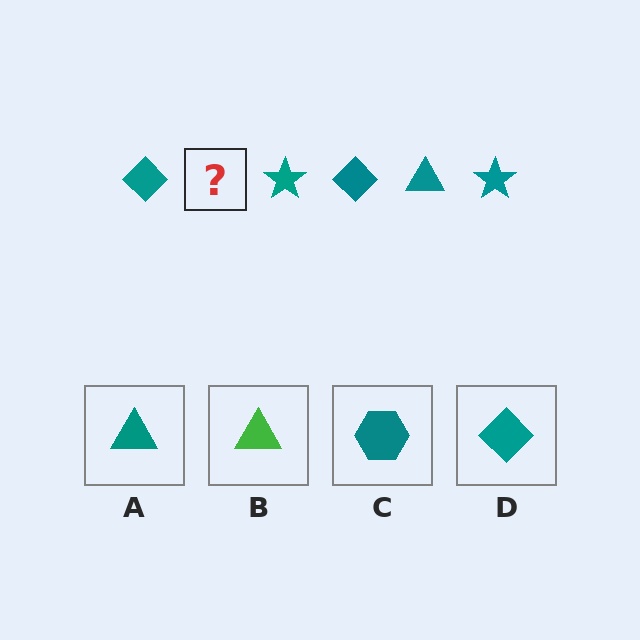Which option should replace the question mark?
Option A.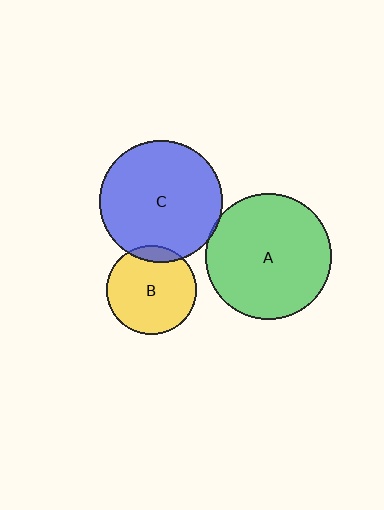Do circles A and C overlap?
Yes.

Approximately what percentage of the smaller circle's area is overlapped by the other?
Approximately 5%.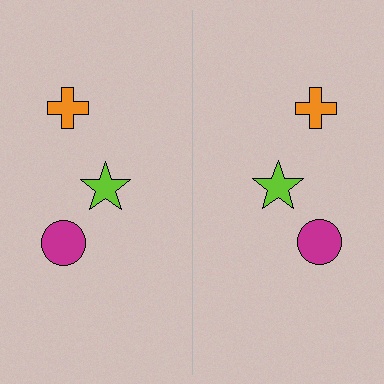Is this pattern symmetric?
Yes, this pattern has bilateral (reflection) symmetry.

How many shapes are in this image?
There are 6 shapes in this image.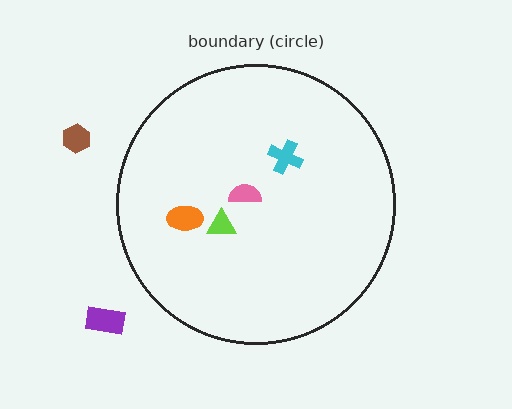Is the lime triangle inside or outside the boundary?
Inside.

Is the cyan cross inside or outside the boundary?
Inside.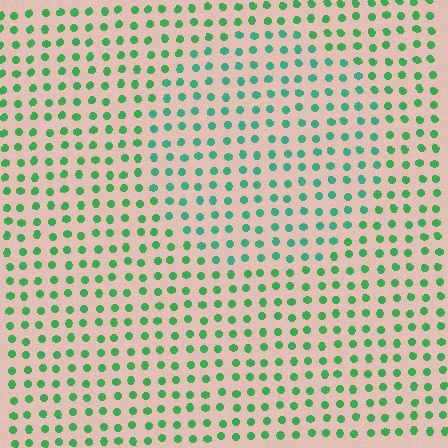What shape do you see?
I see a circle.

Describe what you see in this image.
The image is filled with small green elements in a uniform arrangement. A circle-shaped region is visible where the elements are tinted to a slightly different hue, forming a subtle color boundary.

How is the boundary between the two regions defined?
The boundary is defined purely by a slight shift in hue (about 27 degrees). Spacing, size, and orientation are identical on both sides.